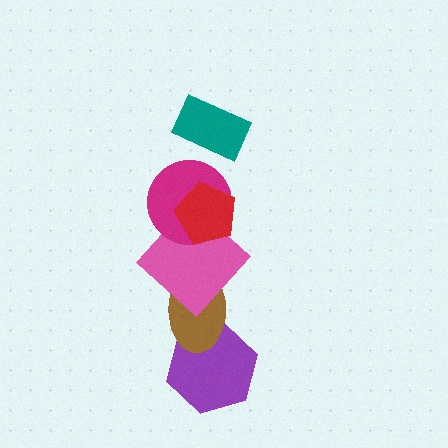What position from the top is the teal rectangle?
The teal rectangle is 1st from the top.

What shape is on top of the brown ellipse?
The pink diamond is on top of the brown ellipse.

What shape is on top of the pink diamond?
The magenta circle is on top of the pink diamond.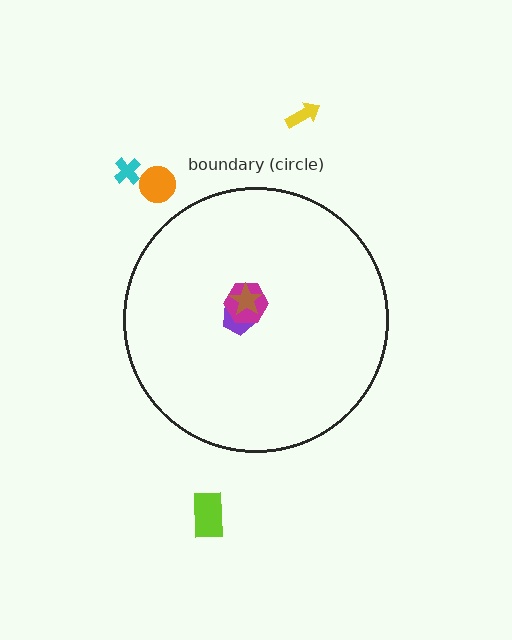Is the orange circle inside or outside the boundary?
Outside.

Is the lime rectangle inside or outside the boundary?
Outside.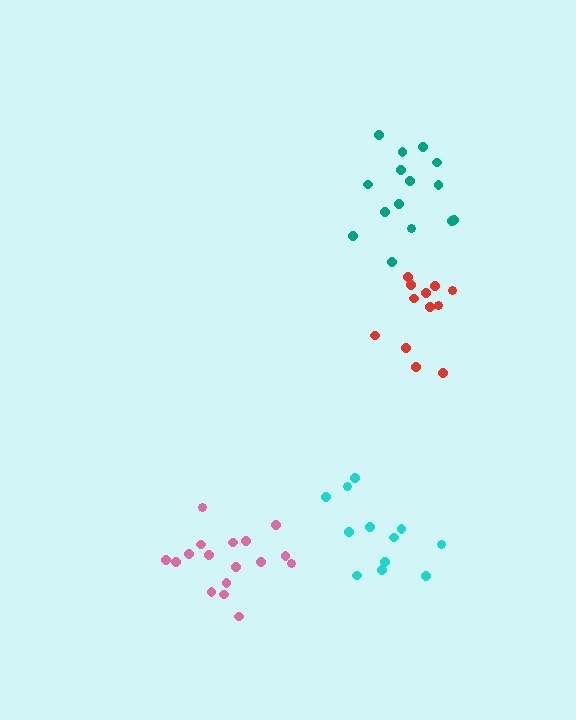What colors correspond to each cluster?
The clusters are colored: cyan, teal, red, pink.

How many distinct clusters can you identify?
There are 4 distinct clusters.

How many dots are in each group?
Group 1: 12 dots, Group 2: 15 dots, Group 3: 12 dots, Group 4: 17 dots (56 total).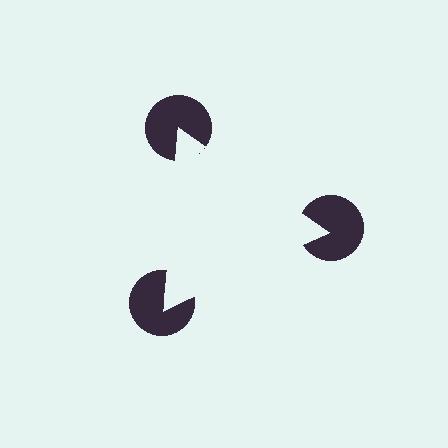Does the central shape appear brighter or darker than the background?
It typically appears slightly brighter than the background, even though no actual brightness change is drawn.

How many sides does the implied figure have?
3 sides.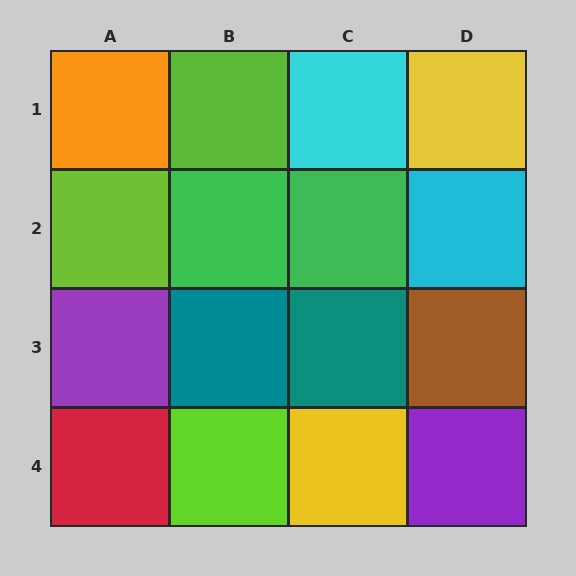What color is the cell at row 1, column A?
Orange.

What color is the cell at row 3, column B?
Teal.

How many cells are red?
1 cell is red.